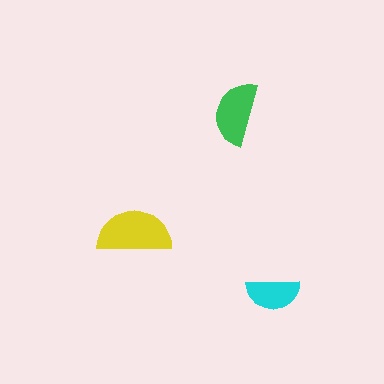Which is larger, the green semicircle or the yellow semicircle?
The yellow one.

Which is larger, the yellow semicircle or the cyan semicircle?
The yellow one.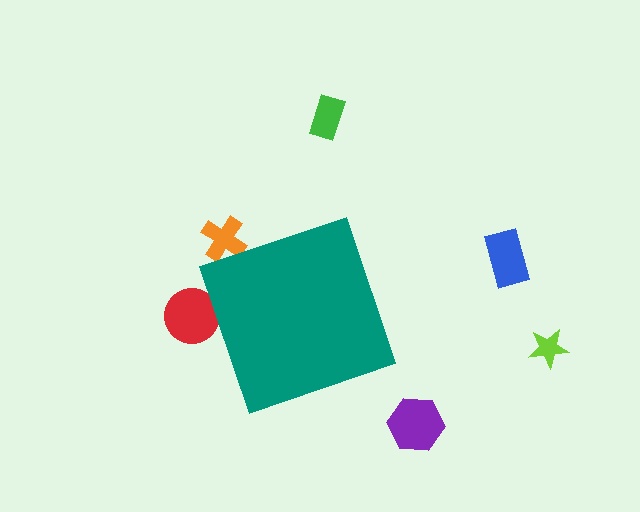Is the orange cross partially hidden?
Yes, the orange cross is partially hidden behind the teal diamond.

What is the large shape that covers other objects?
A teal diamond.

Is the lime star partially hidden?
No, the lime star is fully visible.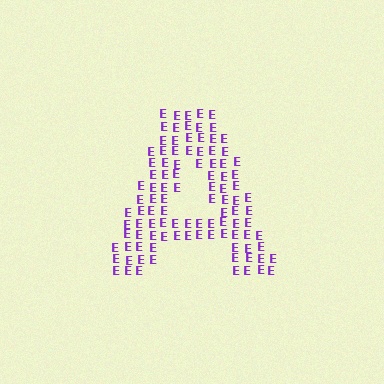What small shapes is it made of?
It is made of small letter E's.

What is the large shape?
The large shape is the letter A.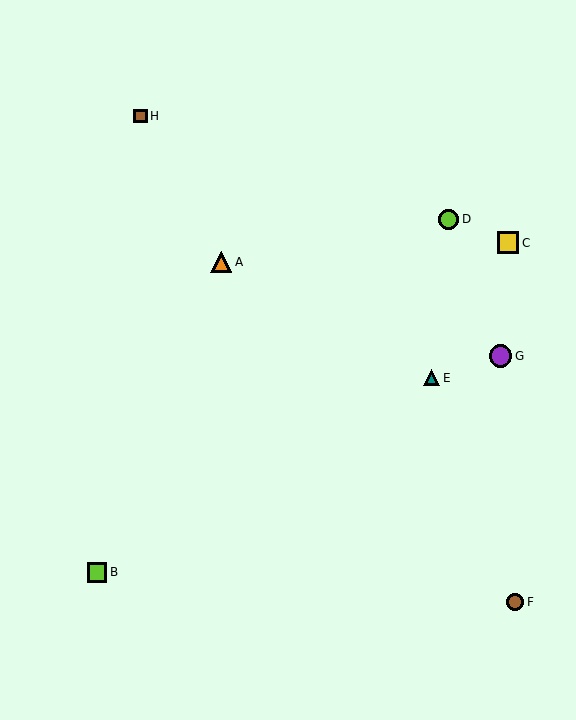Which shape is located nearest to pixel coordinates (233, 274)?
The orange triangle (labeled A) at (221, 262) is nearest to that location.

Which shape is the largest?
The purple circle (labeled G) is the largest.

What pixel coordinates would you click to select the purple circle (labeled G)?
Click at (501, 356) to select the purple circle G.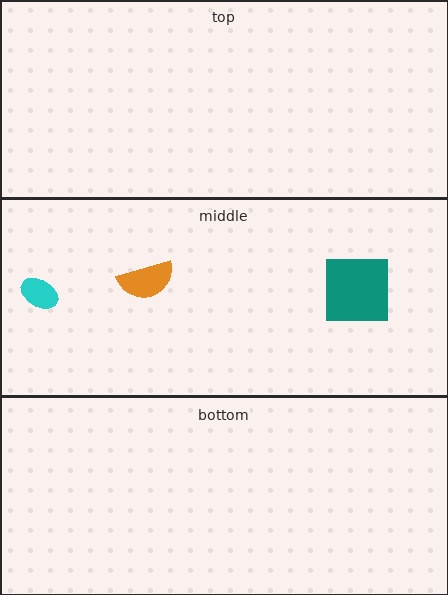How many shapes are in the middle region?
3.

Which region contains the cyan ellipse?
The middle region.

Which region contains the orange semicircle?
The middle region.